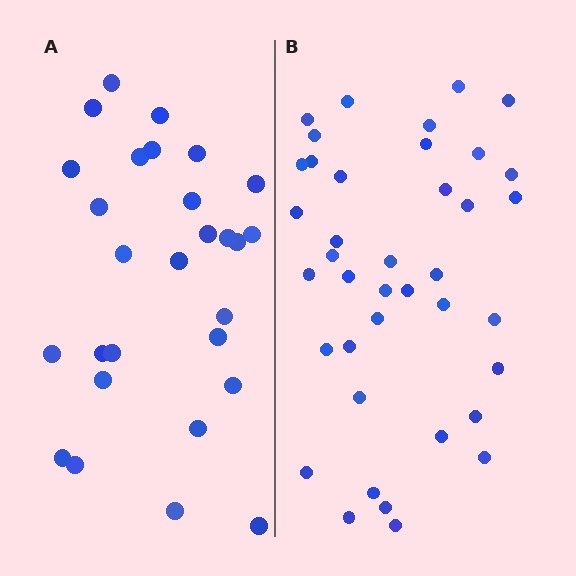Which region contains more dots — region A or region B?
Region B (the right region) has more dots.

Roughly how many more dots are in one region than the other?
Region B has roughly 12 or so more dots than region A.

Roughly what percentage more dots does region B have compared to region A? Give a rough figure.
About 40% more.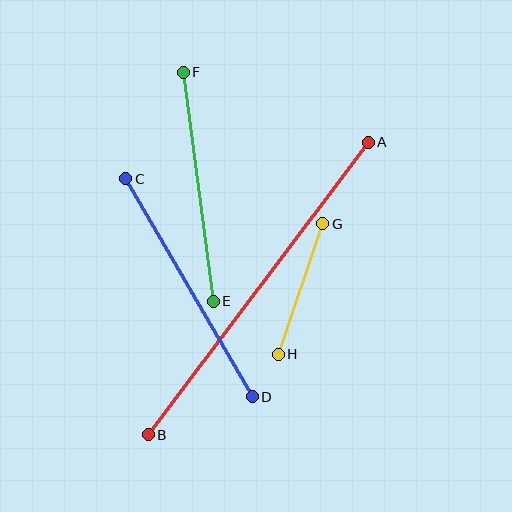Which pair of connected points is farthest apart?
Points A and B are farthest apart.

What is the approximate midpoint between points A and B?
The midpoint is at approximately (258, 288) pixels.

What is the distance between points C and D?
The distance is approximately 252 pixels.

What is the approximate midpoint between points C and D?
The midpoint is at approximately (189, 288) pixels.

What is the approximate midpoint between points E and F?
The midpoint is at approximately (198, 187) pixels.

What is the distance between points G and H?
The distance is approximately 138 pixels.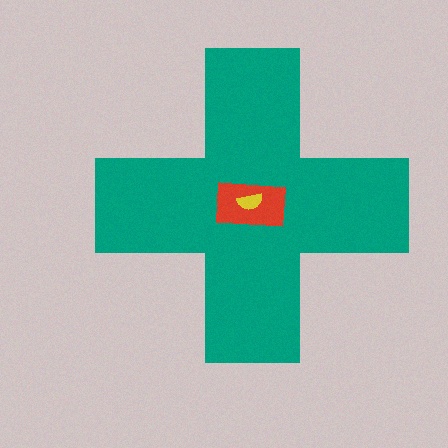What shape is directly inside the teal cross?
The red rectangle.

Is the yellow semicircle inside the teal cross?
Yes.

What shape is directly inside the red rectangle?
The yellow semicircle.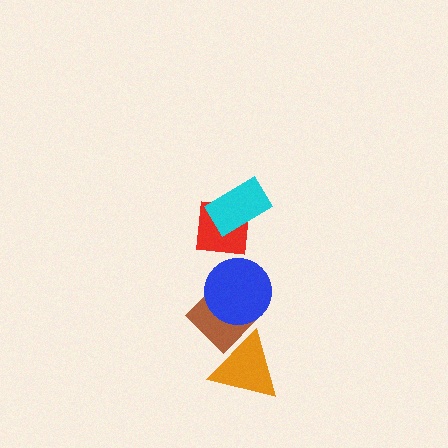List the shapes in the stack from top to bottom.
From top to bottom: the cyan rectangle, the red square, the blue circle, the brown diamond, the orange triangle.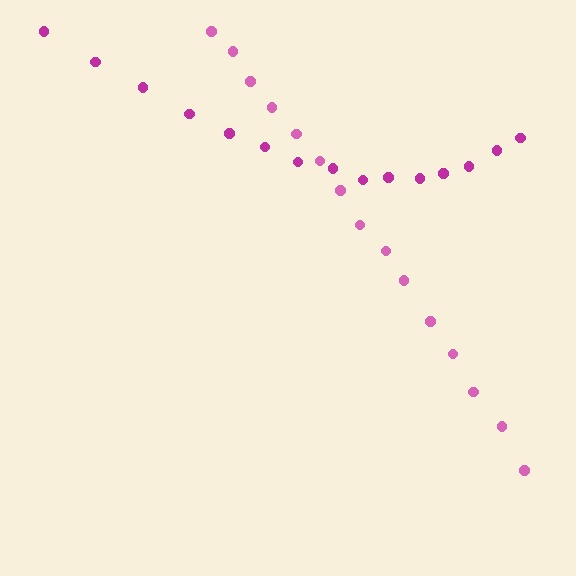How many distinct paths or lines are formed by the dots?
There are 2 distinct paths.